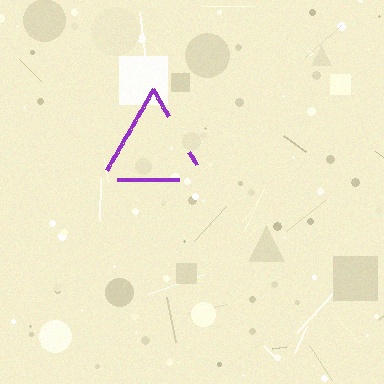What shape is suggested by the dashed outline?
The dashed outline suggests a triangle.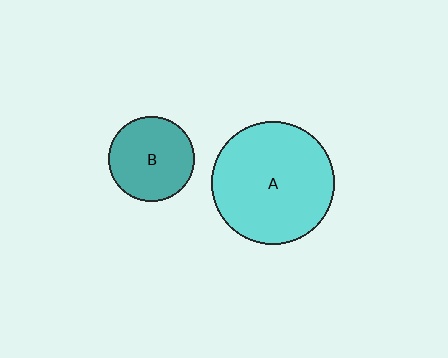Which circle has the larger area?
Circle A (cyan).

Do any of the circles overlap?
No, none of the circles overlap.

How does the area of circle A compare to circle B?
Approximately 2.1 times.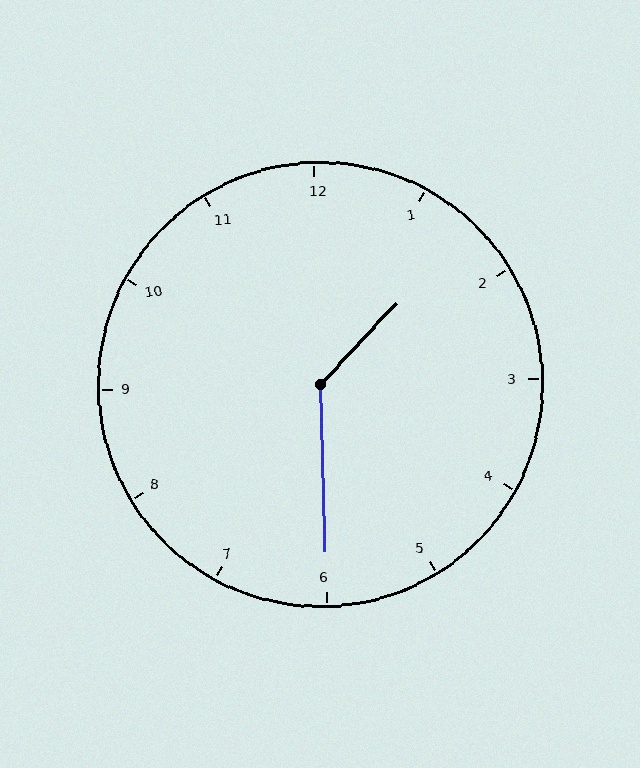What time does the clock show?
1:30.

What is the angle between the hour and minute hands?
Approximately 135 degrees.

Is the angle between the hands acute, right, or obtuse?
It is obtuse.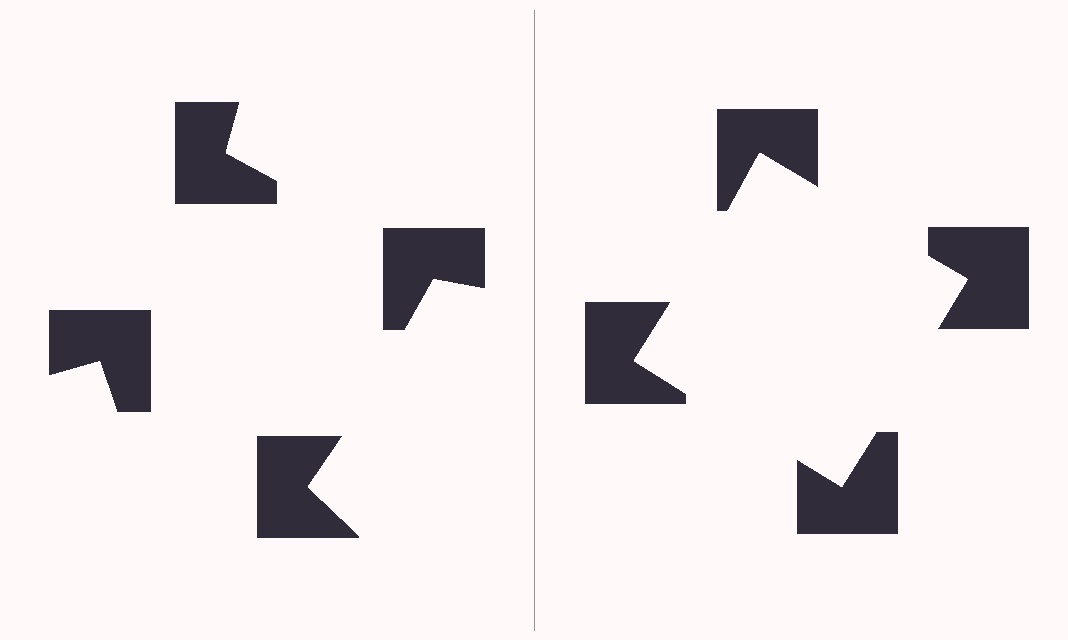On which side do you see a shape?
An illusory square appears on the right side. On the left side the wedge cuts are rotated, so no coherent shape forms.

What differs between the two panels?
The notched squares are positioned identically on both sides; only the wedge orientations differ. On the right they align to a square; on the left they are misaligned.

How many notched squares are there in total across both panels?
8 — 4 on each side.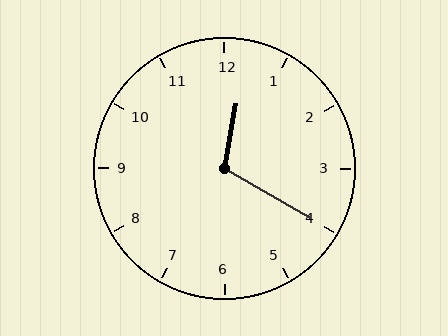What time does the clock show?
12:20.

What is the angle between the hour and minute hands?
Approximately 110 degrees.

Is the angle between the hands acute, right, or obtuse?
It is obtuse.